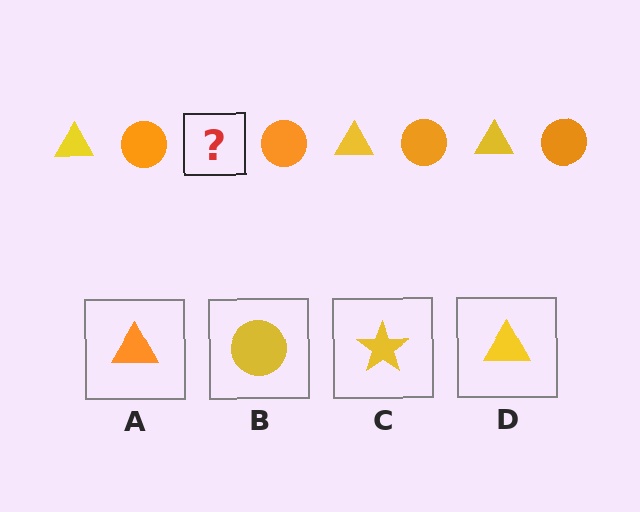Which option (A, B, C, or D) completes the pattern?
D.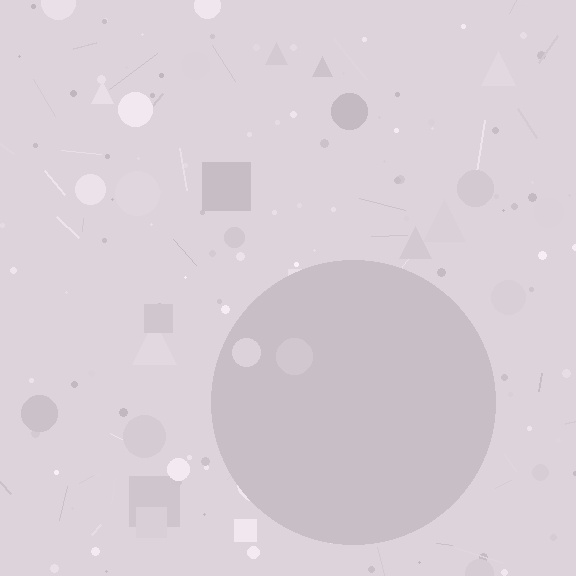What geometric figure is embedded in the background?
A circle is embedded in the background.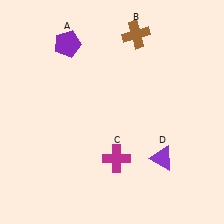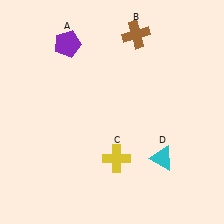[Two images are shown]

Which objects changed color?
C changed from magenta to yellow. D changed from purple to cyan.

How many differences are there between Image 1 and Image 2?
There are 2 differences between the two images.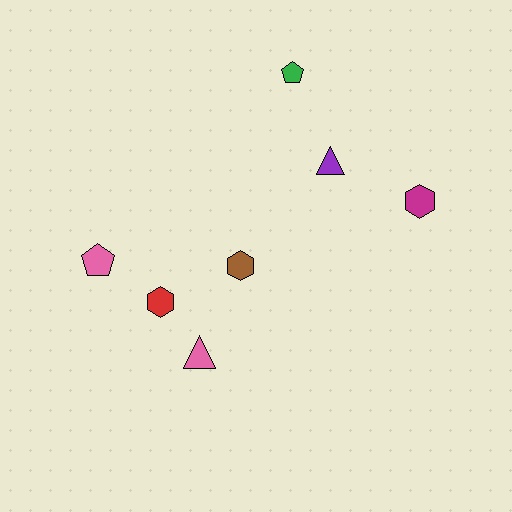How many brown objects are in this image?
There is 1 brown object.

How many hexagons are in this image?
There are 3 hexagons.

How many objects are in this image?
There are 7 objects.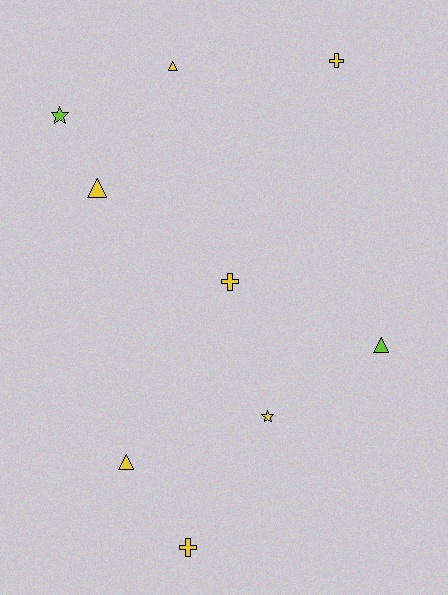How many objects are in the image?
There are 9 objects.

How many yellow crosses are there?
There are 3 yellow crosses.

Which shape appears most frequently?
Triangle, with 4 objects.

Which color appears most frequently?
Yellow, with 7 objects.